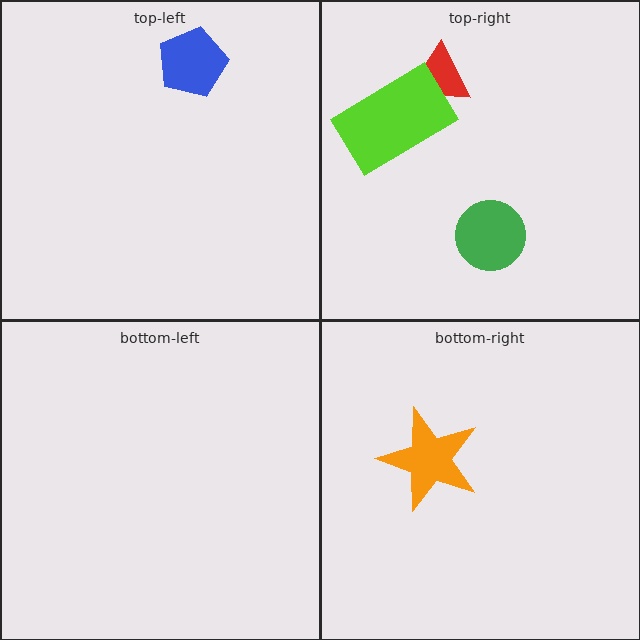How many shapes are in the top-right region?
3.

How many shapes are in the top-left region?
1.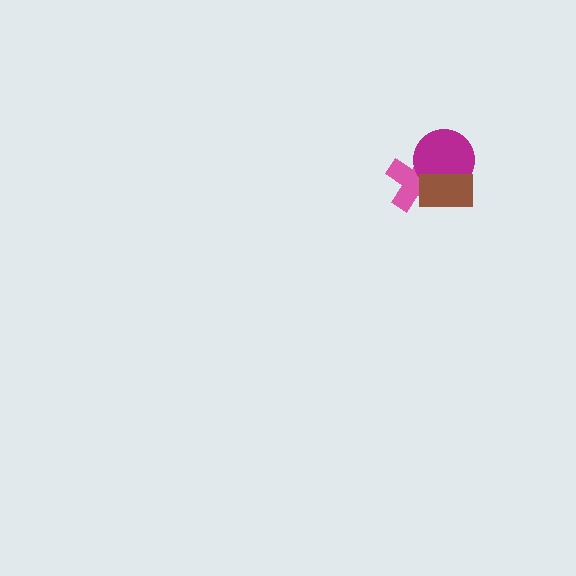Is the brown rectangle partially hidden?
No, no other shape covers it.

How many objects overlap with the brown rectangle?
2 objects overlap with the brown rectangle.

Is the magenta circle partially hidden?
Yes, it is partially covered by another shape.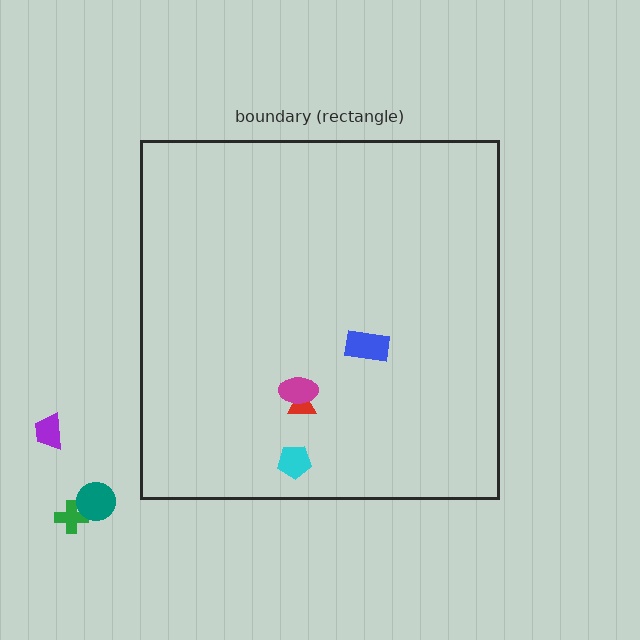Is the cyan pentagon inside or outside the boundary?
Inside.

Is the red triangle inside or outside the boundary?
Inside.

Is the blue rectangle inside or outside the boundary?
Inside.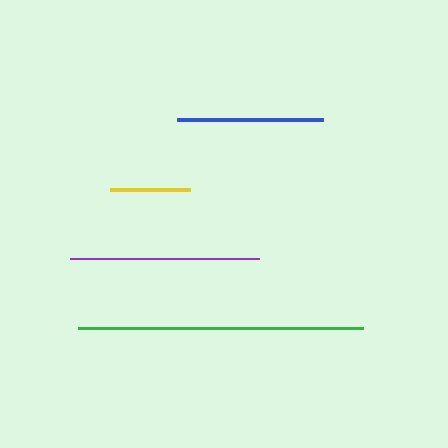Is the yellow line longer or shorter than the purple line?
The purple line is longer than the yellow line.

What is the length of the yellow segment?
The yellow segment is approximately 80 pixels long.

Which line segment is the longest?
The green line is the longest at approximately 286 pixels.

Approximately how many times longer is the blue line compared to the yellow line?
The blue line is approximately 1.8 times the length of the yellow line.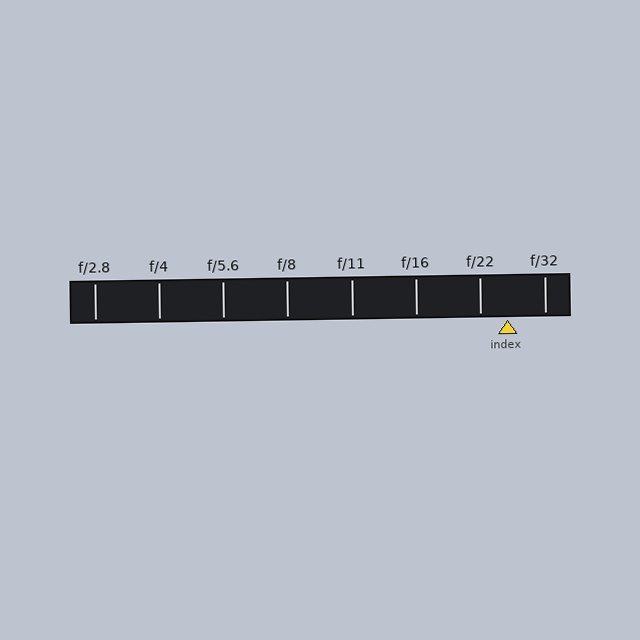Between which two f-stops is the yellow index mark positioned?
The index mark is between f/22 and f/32.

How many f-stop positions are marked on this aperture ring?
There are 8 f-stop positions marked.